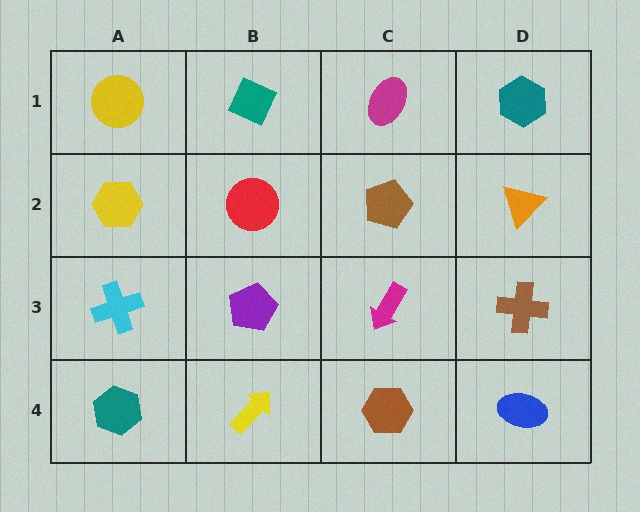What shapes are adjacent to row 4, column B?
A purple pentagon (row 3, column B), a teal hexagon (row 4, column A), a brown hexagon (row 4, column C).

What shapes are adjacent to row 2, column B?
A teal diamond (row 1, column B), a purple pentagon (row 3, column B), a yellow hexagon (row 2, column A), a brown pentagon (row 2, column C).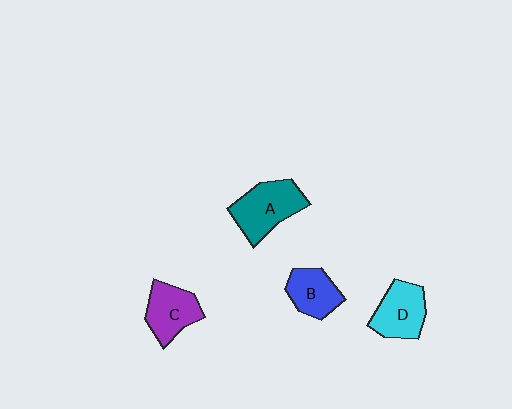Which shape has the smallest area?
Shape B (blue).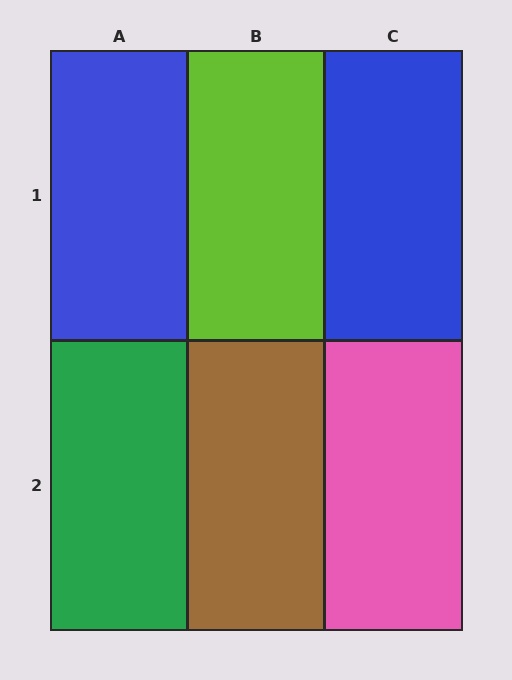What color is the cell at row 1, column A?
Blue.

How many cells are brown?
1 cell is brown.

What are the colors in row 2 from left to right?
Green, brown, pink.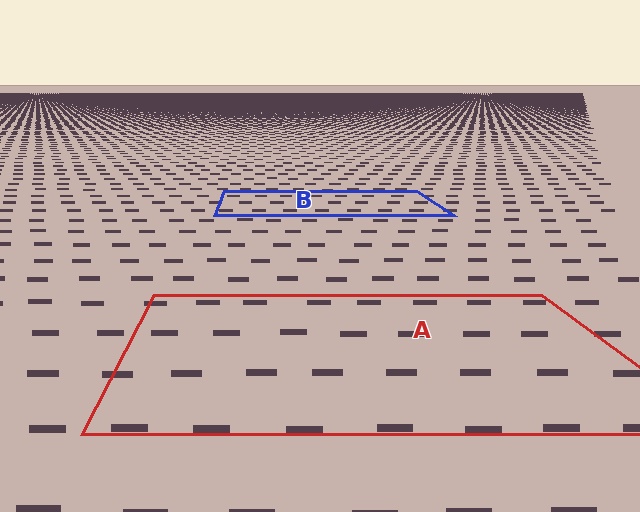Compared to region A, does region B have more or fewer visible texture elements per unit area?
Region B has more texture elements per unit area — they are packed more densely because it is farther away.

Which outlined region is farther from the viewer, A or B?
Region B is farther from the viewer — the texture elements inside it appear smaller and more densely packed.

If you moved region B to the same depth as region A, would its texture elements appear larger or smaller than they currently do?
They would appear larger. At a closer depth, the same texture elements are projected at a bigger on-screen size.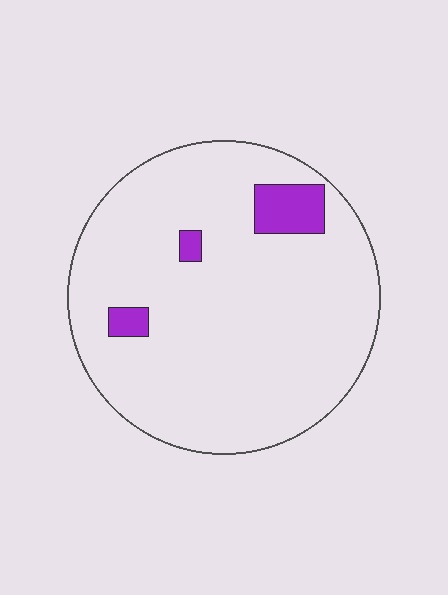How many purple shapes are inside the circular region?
3.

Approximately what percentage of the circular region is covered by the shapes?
Approximately 5%.